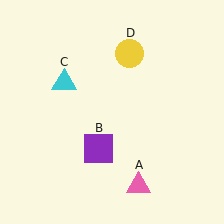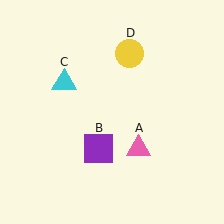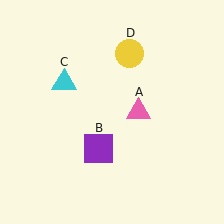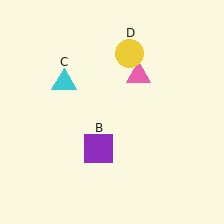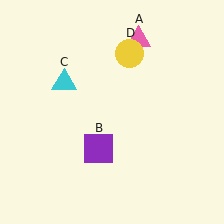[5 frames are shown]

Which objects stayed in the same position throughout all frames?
Purple square (object B) and cyan triangle (object C) and yellow circle (object D) remained stationary.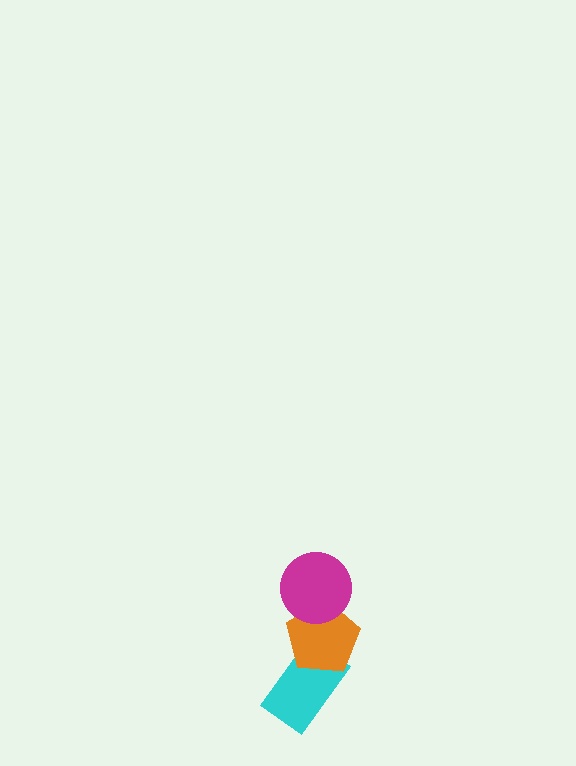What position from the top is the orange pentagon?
The orange pentagon is 2nd from the top.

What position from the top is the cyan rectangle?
The cyan rectangle is 3rd from the top.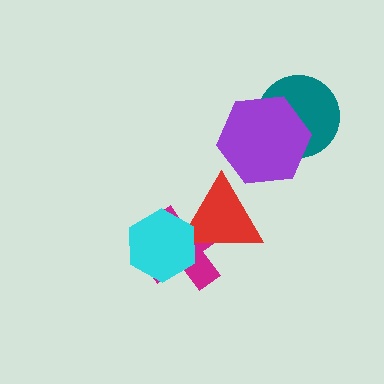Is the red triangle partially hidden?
Yes, it is partially covered by another shape.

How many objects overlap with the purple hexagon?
1 object overlaps with the purple hexagon.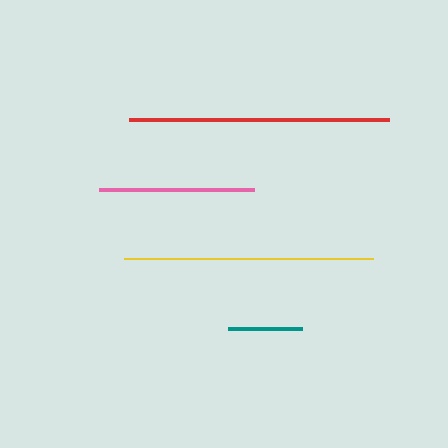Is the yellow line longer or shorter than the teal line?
The yellow line is longer than the teal line.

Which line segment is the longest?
The red line is the longest at approximately 260 pixels.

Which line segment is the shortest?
The teal line is the shortest at approximately 74 pixels.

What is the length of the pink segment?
The pink segment is approximately 155 pixels long.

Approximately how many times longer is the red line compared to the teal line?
The red line is approximately 3.5 times the length of the teal line.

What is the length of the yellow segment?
The yellow segment is approximately 249 pixels long.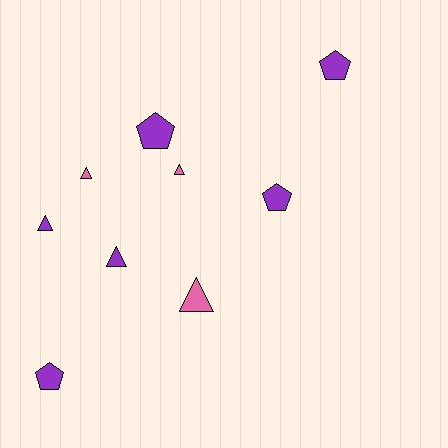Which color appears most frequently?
Purple, with 6 objects.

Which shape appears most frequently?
Triangle, with 5 objects.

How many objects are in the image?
There are 9 objects.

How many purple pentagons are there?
There are 4 purple pentagons.